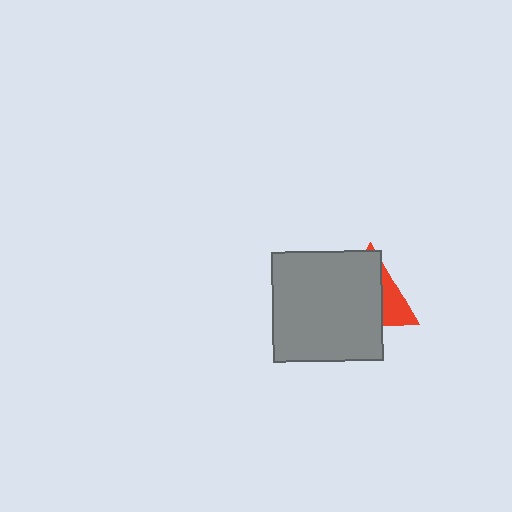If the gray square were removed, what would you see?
You would see the complete red triangle.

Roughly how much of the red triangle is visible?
A small part of it is visible (roughly 31%).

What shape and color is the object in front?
The object in front is a gray square.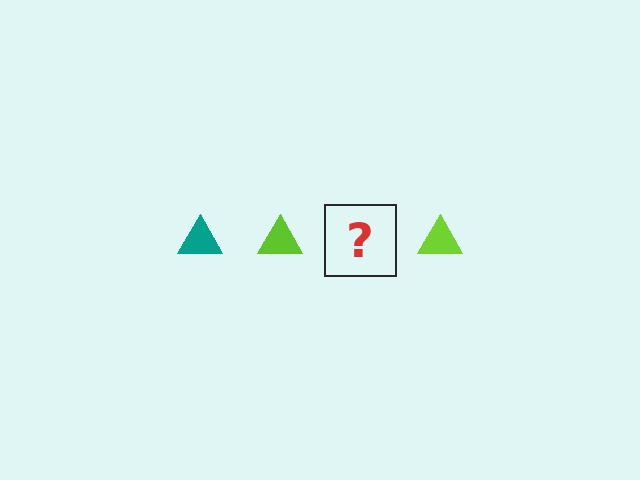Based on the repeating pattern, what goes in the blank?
The blank should be a teal triangle.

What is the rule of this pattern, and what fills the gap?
The rule is that the pattern cycles through teal, lime triangles. The gap should be filled with a teal triangle.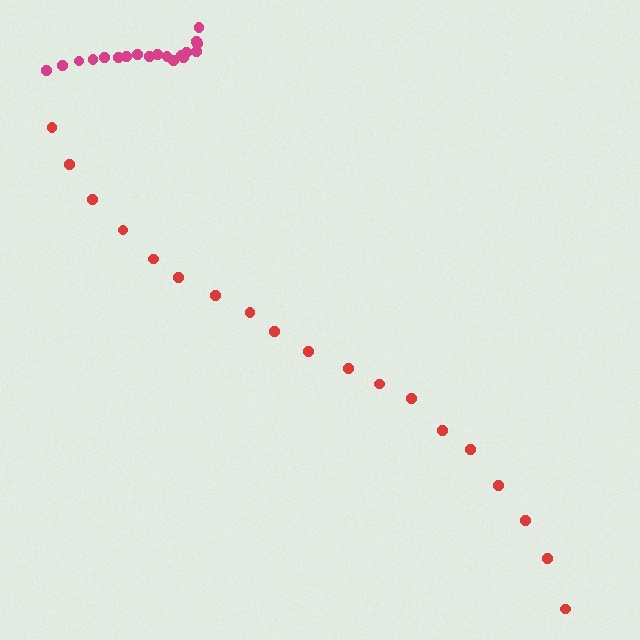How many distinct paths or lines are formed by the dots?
There are 2 distinct paths.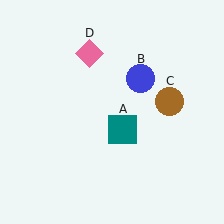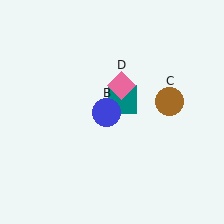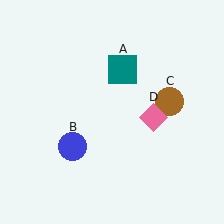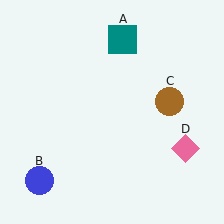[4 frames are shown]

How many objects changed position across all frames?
3 objects changed position: teal square (object A), blue circle (object B), pink diamond (object D).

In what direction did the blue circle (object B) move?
The blue circle (object B) moved down and to the left.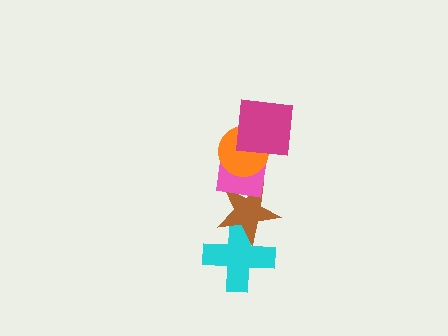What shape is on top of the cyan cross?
The brown star is on top of the cyan cross.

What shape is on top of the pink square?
The orange circle is on top of the pink square.